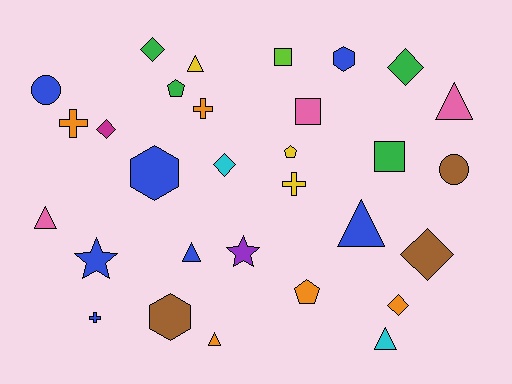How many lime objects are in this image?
There is 1 lime object.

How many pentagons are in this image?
There are 3 pentagons.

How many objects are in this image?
There are 30 objects.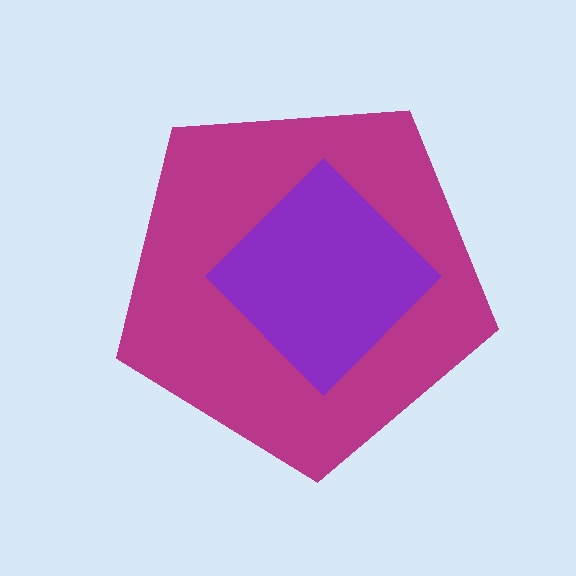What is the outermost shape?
The magenta pentagon.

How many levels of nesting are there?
2.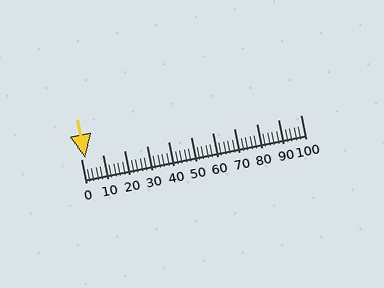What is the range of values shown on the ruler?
The ruler shows values from 0 to 100.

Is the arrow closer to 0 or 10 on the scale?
The arrow is closer to 0.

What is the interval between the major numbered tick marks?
The major tick marks are spaced 10 units apart.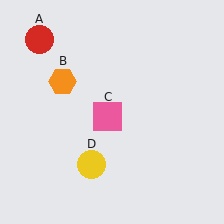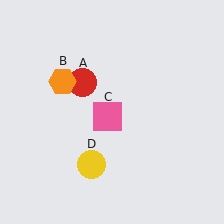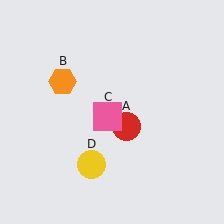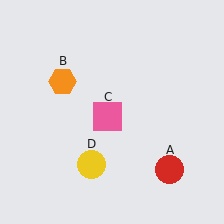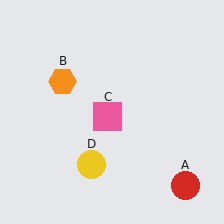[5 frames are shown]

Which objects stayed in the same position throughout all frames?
Orange hexagon (object B) and pink square (object C) and yellow circle (object D) remained stationary.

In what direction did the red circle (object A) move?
The red circle (object A) moved down and to the right.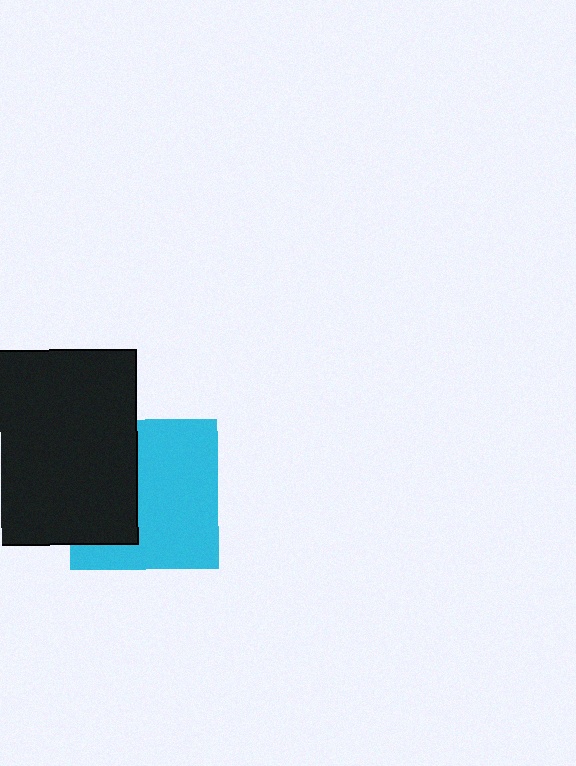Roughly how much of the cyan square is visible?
About half of it is visible (roughly 61%).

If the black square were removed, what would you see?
You would see the complete cyan square.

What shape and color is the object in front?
The object in front is a black square.